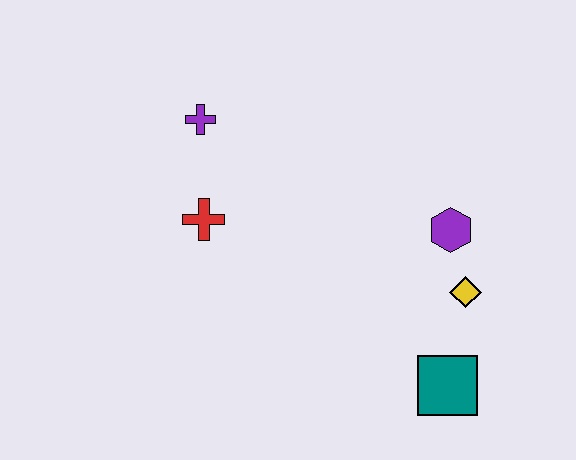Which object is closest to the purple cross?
The red cross is closest to the purple cross.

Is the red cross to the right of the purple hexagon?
No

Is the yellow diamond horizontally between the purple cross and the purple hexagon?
No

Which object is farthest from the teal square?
The purple cross is farthest from the teal square.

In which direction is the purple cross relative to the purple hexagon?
The purple cross is to the left of the purple hexagon.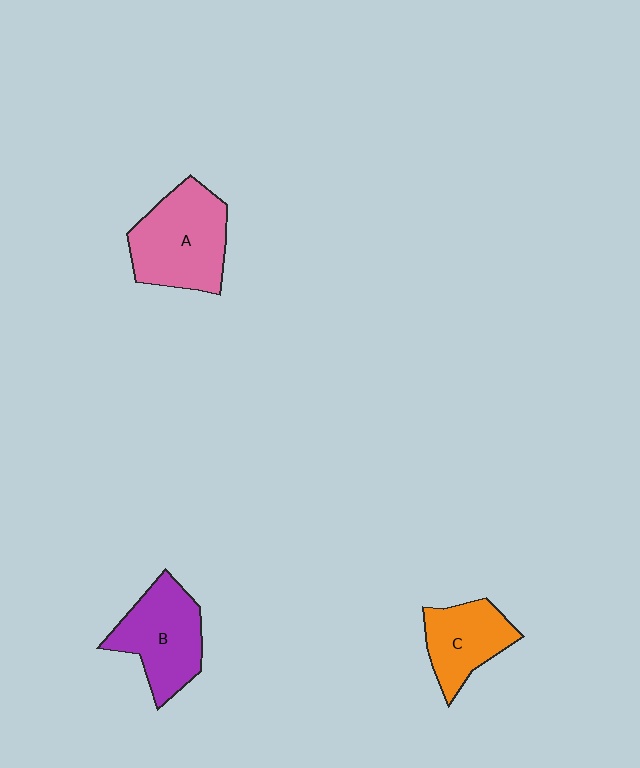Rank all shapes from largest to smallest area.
From largest to smallest: A (pink), B (purple), C (orange).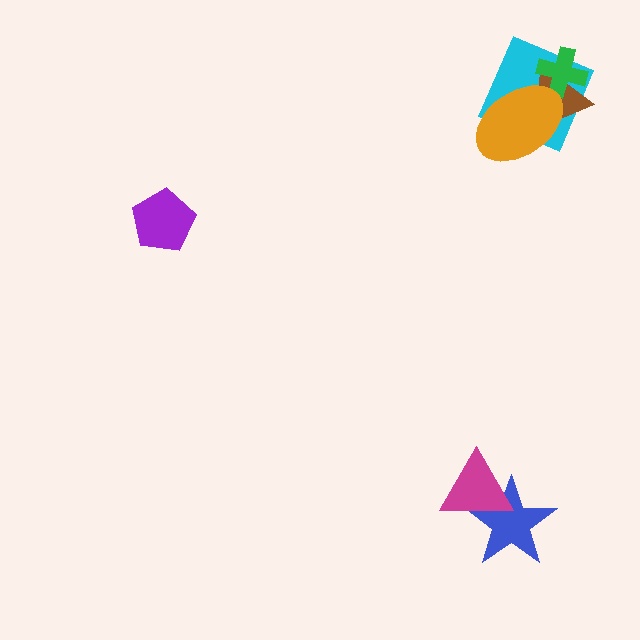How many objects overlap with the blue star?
1 object overlaps with the blue star.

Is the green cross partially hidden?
Yes, it is partially covered by another shape.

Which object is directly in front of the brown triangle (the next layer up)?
The green cross is directly in front of the brown triangle.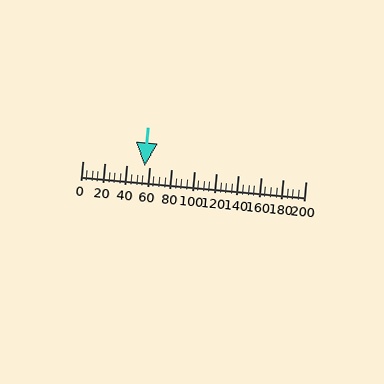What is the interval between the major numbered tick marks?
The major tick marks are spaced 20 units apart.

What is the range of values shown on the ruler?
The ruler shows values from 0 to 200.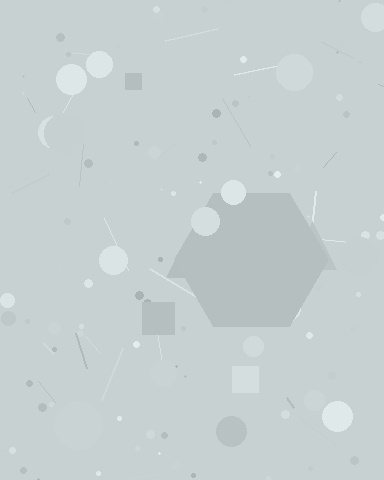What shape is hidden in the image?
A hexagon is hidden in the image.